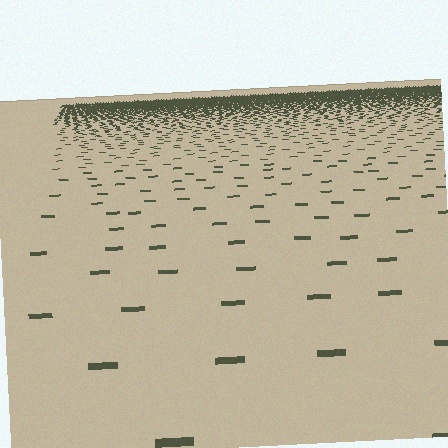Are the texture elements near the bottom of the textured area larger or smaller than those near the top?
Larger. Near the bottom, elements are closer to the viewer and appear at a bigger on-screen size.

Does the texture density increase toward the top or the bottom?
Density increases toward the top.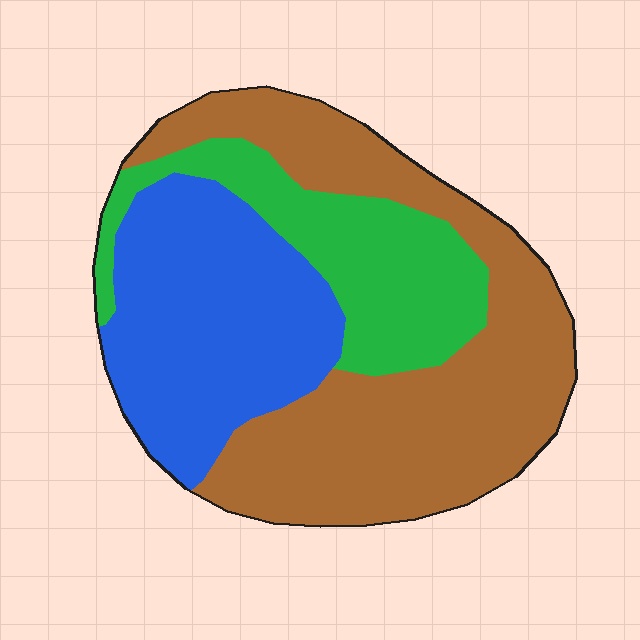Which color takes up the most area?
Brown, at roughly 45%.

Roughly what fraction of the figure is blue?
Blue covers about 30% of the figure.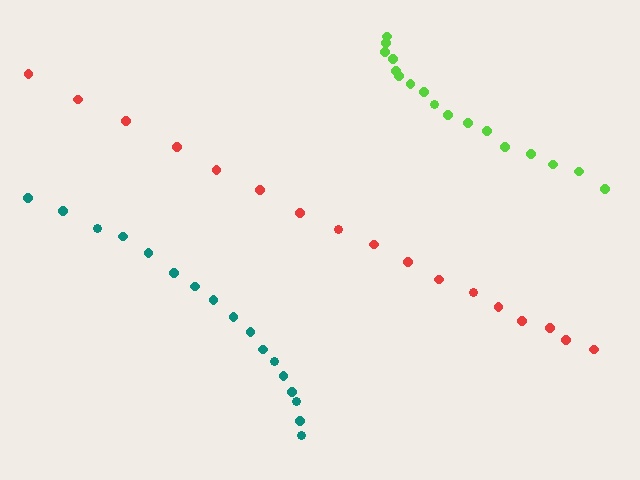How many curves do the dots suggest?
There are 3 distinct paths.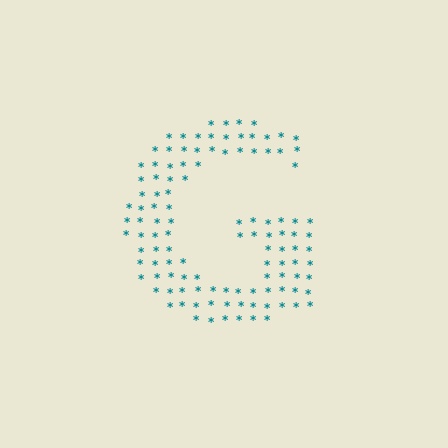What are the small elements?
The small elements are asterisks.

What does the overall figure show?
The overall figure shows the letter G.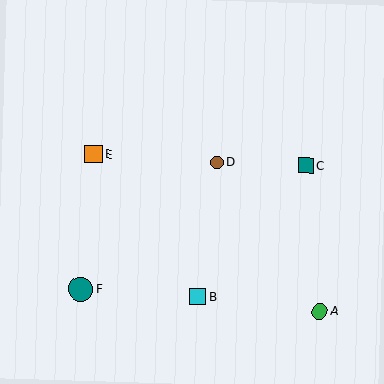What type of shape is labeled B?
Shape B is a cyan square.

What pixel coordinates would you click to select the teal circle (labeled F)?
Click at (81, 289) to select the teal circle F.